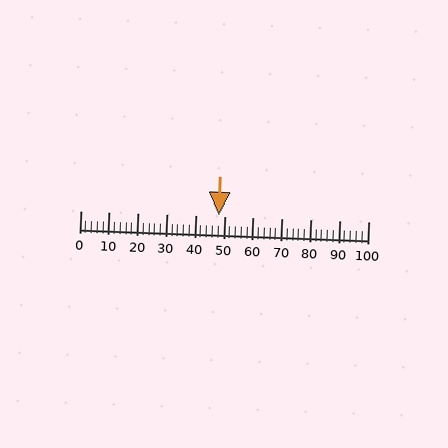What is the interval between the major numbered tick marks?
The major tick marks are spaced 10 units apart.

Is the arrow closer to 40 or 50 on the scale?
The arrow is closer to 50.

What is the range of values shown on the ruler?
The ruler shows values from 0 to 100.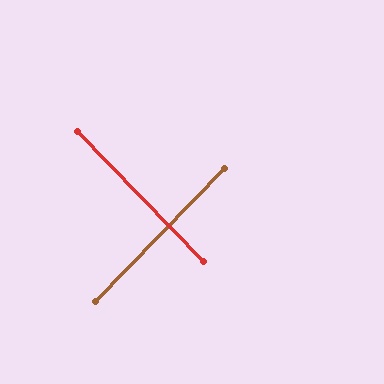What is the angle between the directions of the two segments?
Approximately 88 degrees.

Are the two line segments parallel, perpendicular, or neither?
Perpendicular — they meet at approximately 88°.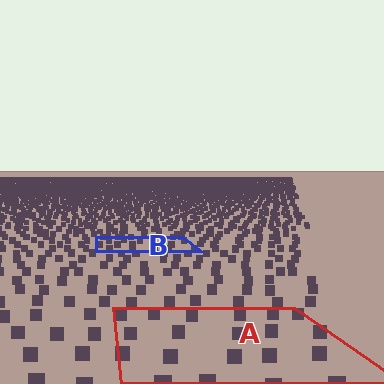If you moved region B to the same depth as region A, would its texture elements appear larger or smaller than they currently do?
They would appear larger. At a closer depth, the same texture elements are projected at a bigger on-screen size.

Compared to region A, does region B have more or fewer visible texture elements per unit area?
Region B has more texture elements per unit area — they are packed more densely because it is farther away.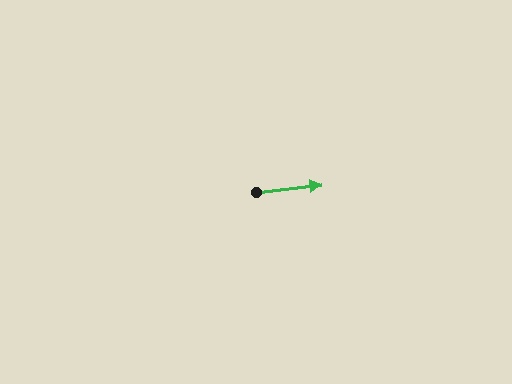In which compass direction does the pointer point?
East.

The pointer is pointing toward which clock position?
Roughly 3 o'clock.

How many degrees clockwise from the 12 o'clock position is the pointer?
Approximately 83 degrees.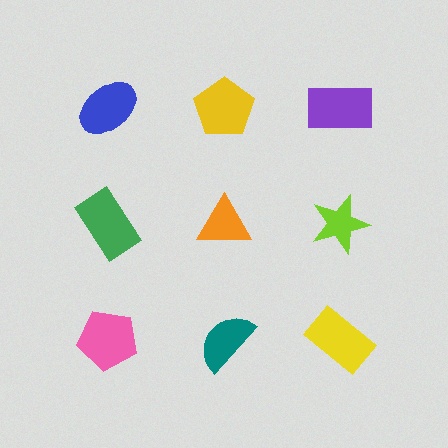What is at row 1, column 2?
A yellow pentagon.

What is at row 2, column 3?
A lime star.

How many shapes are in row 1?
3 shapes.